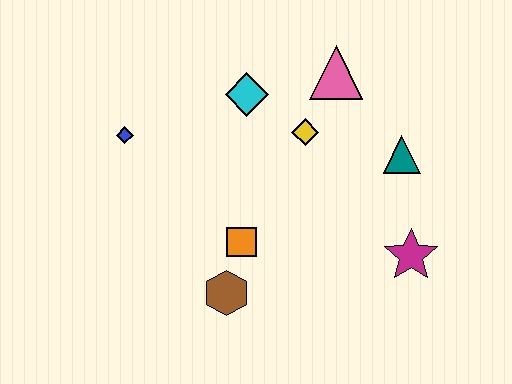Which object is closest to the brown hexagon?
The orange square is closest to the brown hexagon.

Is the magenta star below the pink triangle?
Yes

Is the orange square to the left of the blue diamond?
No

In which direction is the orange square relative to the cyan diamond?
The orange square is below the cyan diamond.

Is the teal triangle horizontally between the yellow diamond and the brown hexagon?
No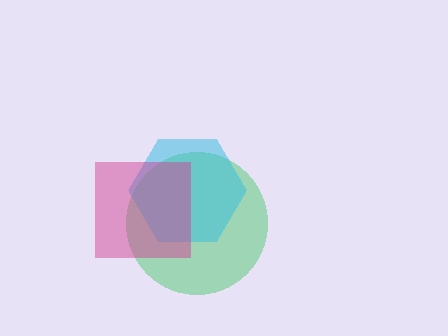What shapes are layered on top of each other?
The layered shapes are: a green circle, a cyan hexagon, a magenta square.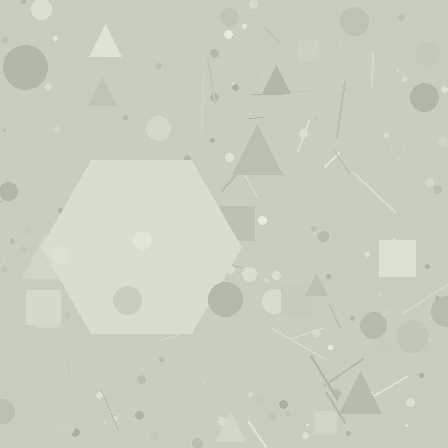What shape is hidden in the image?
A hexagon is hidden in the image.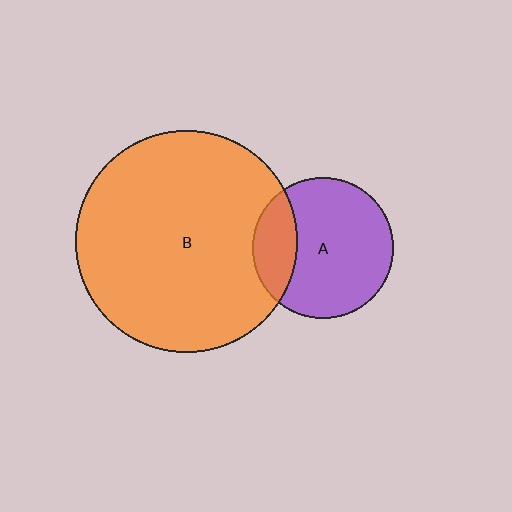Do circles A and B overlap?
Yes.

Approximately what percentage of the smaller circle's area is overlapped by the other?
Approximately 25%.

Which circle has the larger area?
Circle B (orange).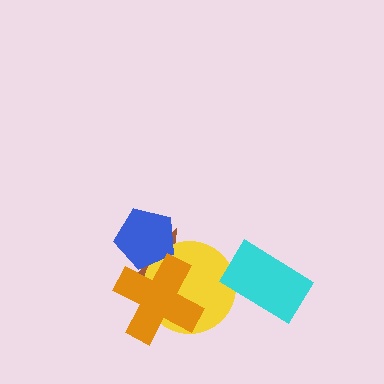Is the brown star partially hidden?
Yes, it is partially covered by another shape.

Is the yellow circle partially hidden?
Yes, it is partially covered by another shape.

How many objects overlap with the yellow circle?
3 objects overlap with the yellow circle.